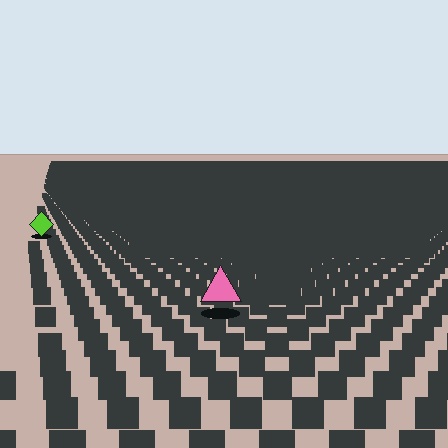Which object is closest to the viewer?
The pink triangle is closest. The texture marks near it are larger and more spread out.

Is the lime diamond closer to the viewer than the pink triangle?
No. The pink triangle is closer — you can tell from the texture gradient: the ground texture is coarser near it.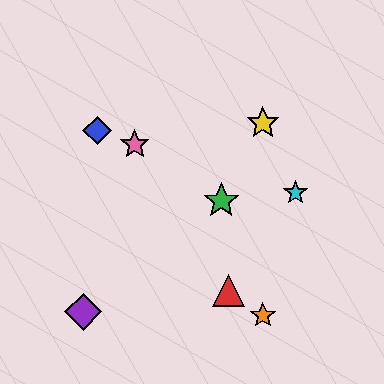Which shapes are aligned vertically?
The yellow star, the orange star are aligned vertically.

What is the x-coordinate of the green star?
The green star is at x≈221.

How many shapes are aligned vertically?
2 shapes (the yellow star, the orange star) are aligned vertically.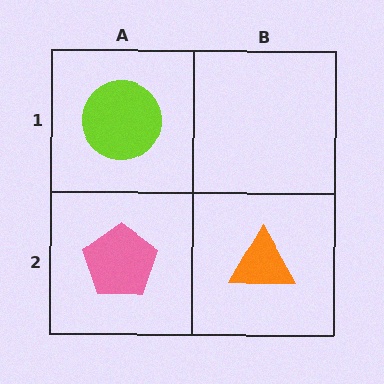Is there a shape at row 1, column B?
No, that cell is empty.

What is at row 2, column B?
An orange triangle.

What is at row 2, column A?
A pink pentagon.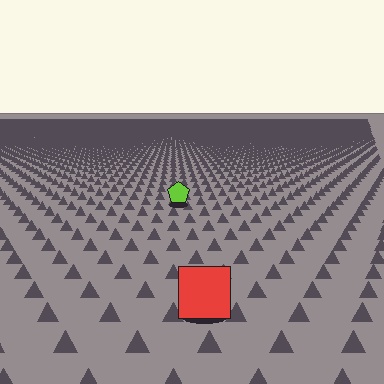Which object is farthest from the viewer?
The lime pentagon is farthest from the viewer. It appears smaller and the ground texture around it is denser.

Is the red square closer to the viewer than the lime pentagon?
Yes. The red square is closer — you can tell from the texture gradient: the ground texture is coarser near it.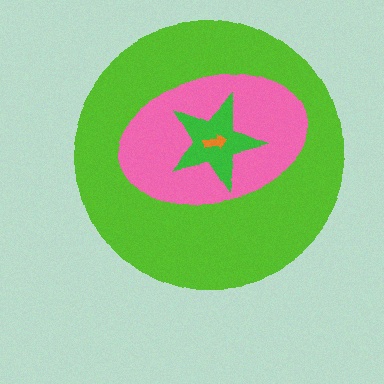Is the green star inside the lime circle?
Yes.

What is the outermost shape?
The lime circle.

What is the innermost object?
The orange arrow.